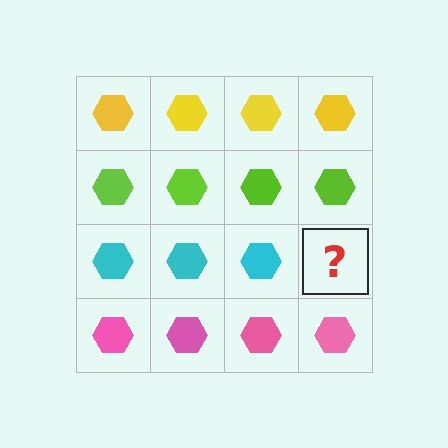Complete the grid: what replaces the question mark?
The question mark should be replaced with a cyan hexagon.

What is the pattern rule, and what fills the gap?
The rule is that each row has a consistent color. The gap should be filled with a cyan hexagon.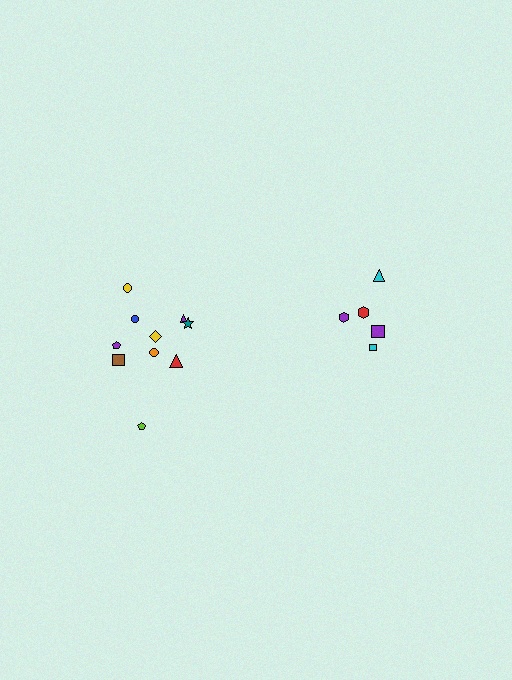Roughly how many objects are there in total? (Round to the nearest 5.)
Roughly 15 objects in total.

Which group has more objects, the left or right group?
The left group.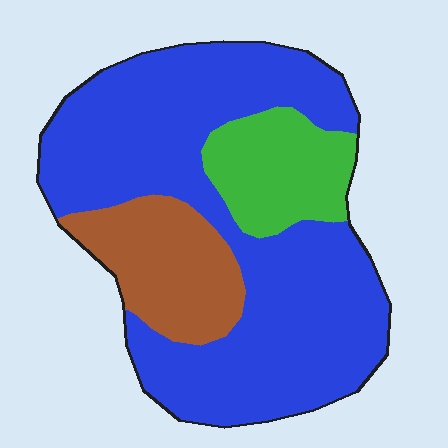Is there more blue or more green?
Blue.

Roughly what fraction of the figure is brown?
Brown covers 17% of the figure.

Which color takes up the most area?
Blue, at roughly 70%.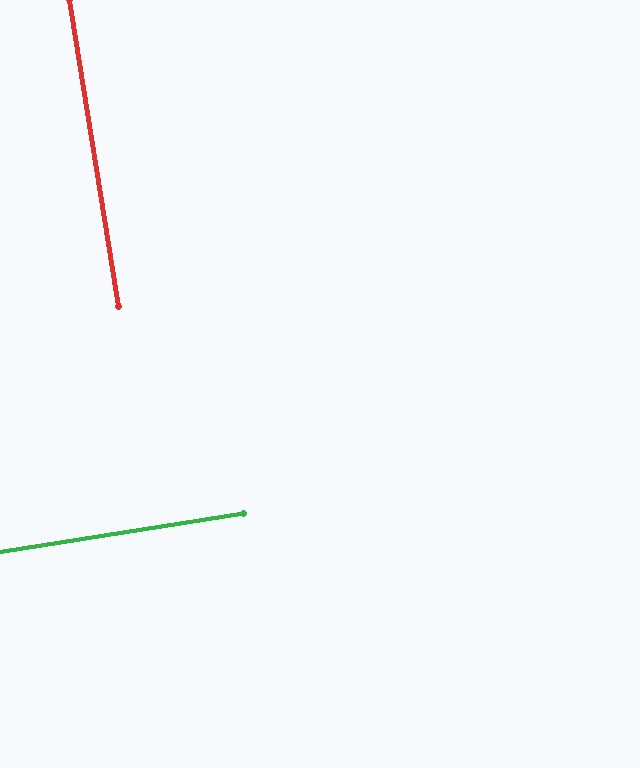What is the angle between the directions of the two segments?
Approximately 90 degrees.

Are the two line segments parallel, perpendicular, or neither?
Perpendicular — they meet at approximately 90°.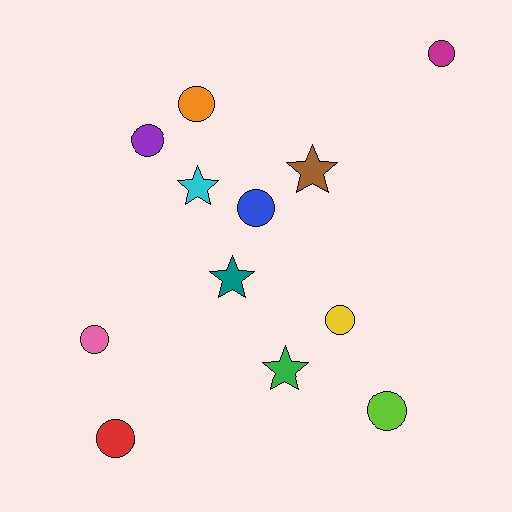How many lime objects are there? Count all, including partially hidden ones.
There is 1 lime object.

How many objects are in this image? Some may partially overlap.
There are 12 objects.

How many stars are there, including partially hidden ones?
There are 4 stars.